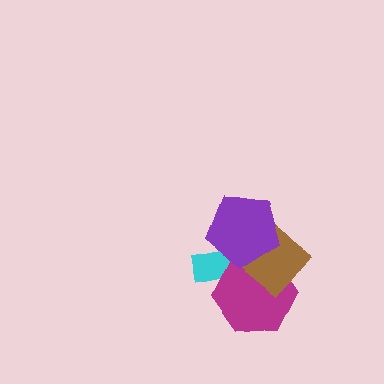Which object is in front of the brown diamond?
The purple pentagon is in front of the brown diamond.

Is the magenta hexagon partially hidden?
Yes, it is partially covered by another shape.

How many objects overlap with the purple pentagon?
3 objects overlap with the purple pentagon.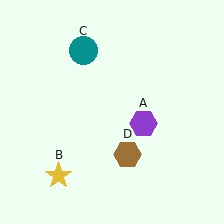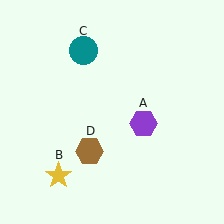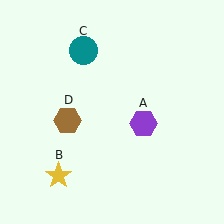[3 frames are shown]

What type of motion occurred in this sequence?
The brown hexagon (object D) rotated clockwise around the center of the scene.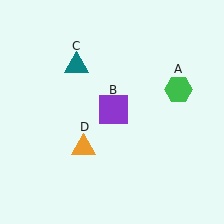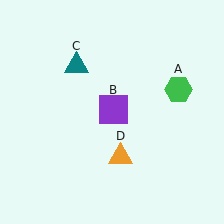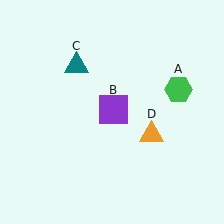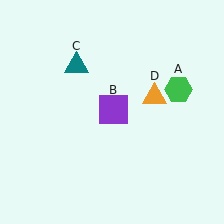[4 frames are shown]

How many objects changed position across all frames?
1 object changed position: orange triangle (object D).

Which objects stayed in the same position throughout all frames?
Green hexagon (object A) and purple square (object B) and teal triangle (object C) remained stationary.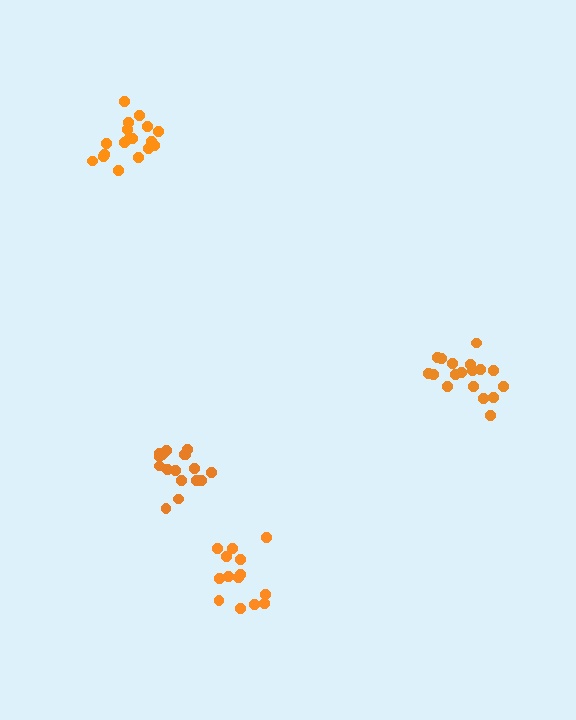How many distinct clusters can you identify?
There are 4 distinct clusters.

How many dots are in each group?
Group 1: 14 dots, Group 2: 18 dots, Group 3: 17 dots, Group 4: 18 dots (67 total).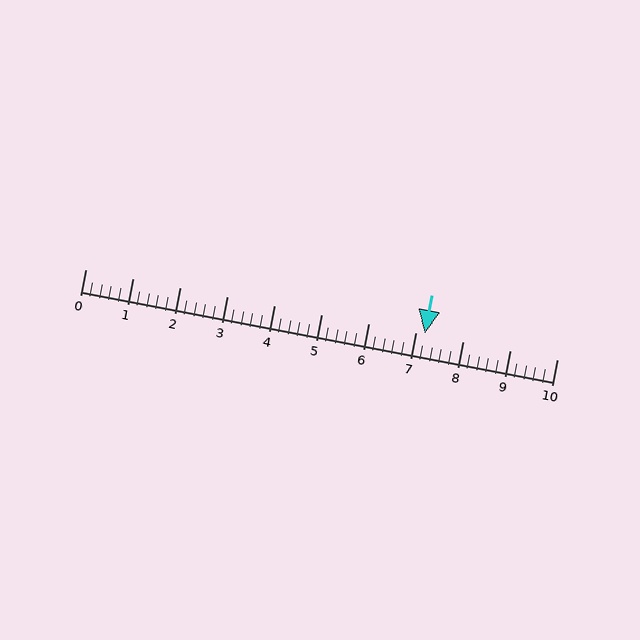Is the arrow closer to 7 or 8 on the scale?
The arrow is closer to 7.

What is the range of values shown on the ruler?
The ruler shows values from 0 to 10.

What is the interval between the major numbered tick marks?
The major tick marks are spaced 1 units apart.